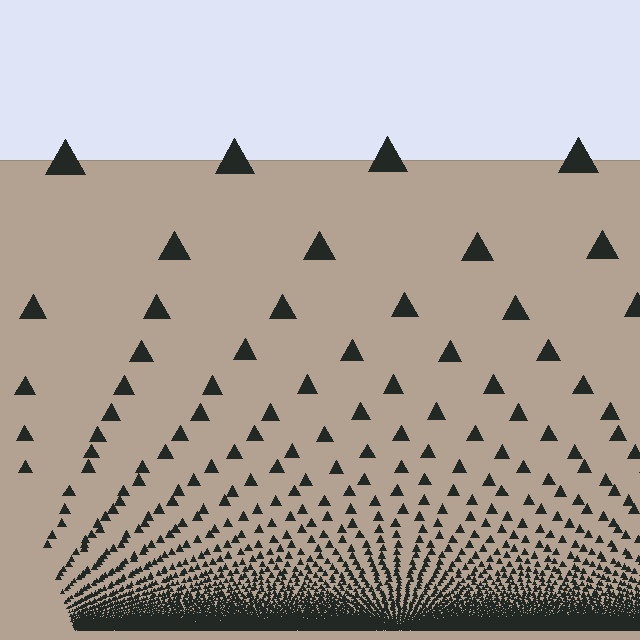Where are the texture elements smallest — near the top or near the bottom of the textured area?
Near the bottom.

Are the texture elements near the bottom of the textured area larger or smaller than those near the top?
Smaller. The gradient is inverted — elements near the bottom are smaller and denser.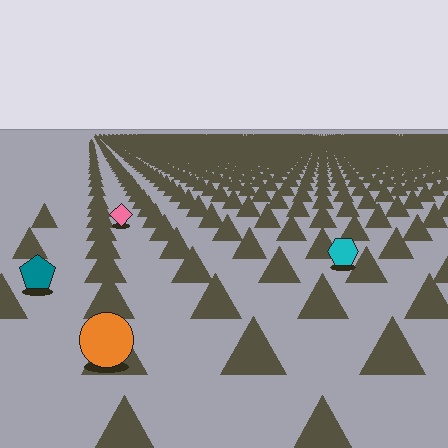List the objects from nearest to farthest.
From nearest to farthest: the orange circle, the teal pentagon, the cyan hexagon, the pink diamond.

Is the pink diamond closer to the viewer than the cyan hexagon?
No. The cyan hexagon is closer — you can tell from the texture gradient: the ground texture is coarser near it.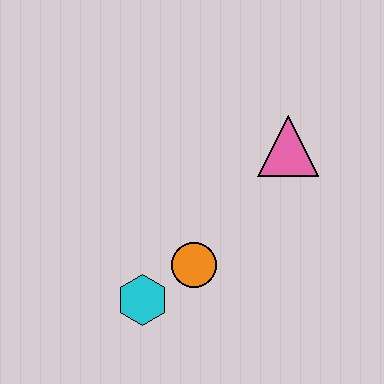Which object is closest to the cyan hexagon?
The orange circle is closest to the cyan hexagon.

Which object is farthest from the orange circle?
The pink triangle is farthest from the orange circle.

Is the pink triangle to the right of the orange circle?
Yes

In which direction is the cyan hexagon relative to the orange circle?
The cyan hexagon is to the left of the orange circle.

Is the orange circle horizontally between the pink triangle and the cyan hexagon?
Yes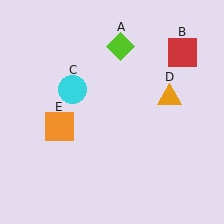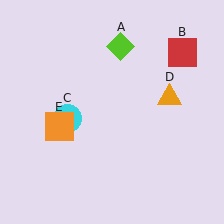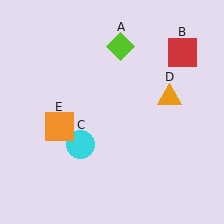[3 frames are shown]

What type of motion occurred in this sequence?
The cyan circle (object C) rotated counterclockwise around the center of the scene.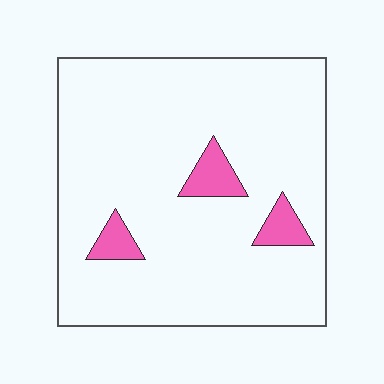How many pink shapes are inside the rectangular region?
3.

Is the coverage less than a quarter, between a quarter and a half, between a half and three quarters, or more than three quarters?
Less than a quarter.